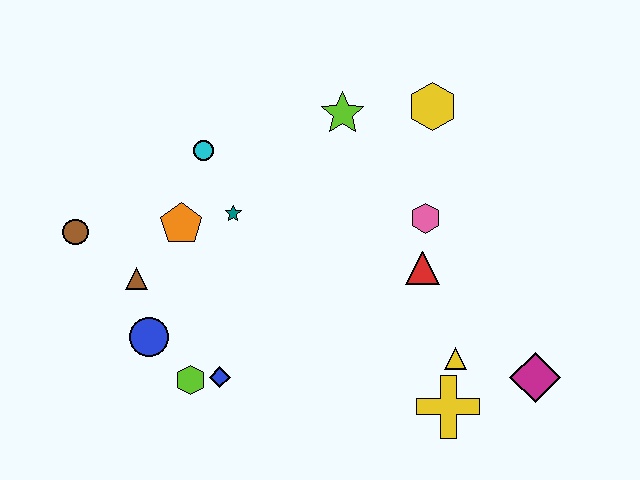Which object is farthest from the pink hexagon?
The brown circle is farthest from the pink hexagon.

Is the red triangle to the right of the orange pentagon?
Yes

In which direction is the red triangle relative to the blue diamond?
The red triangle is to the right of the blue diamond.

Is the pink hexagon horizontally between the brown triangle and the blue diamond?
No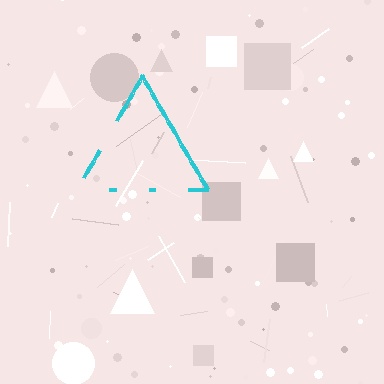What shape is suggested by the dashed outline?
The dashed outline suggests a triangle.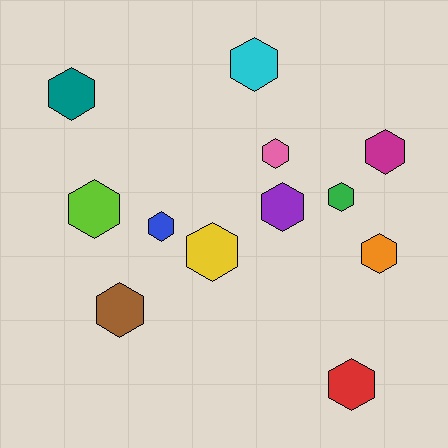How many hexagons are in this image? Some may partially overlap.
There are 12 hexagons.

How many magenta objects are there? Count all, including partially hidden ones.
There is 1 magenta object.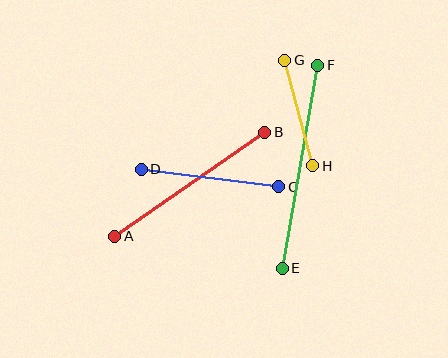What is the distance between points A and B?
The distance is approximately 183 pixels.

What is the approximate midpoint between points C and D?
The midpoint is at approximately (210, 178) pixels.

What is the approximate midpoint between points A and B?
The midpoint is at approximately (190, 184) pixels.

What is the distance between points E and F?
The distance is approximately 206 pixels.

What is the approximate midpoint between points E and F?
The midpoint is at approximately (300, 167) pixels.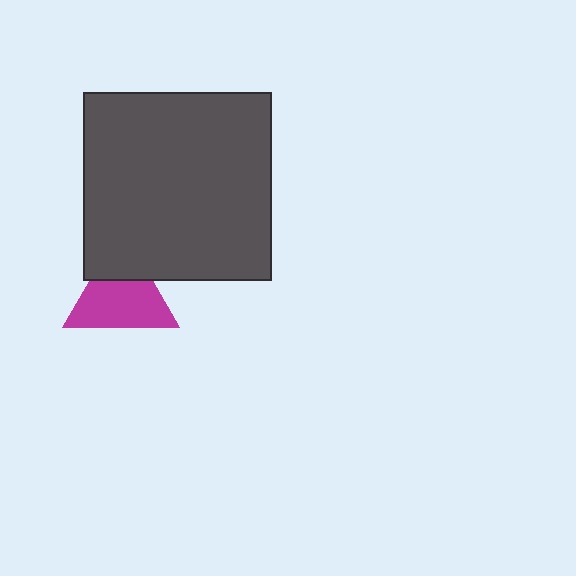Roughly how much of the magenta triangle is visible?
Most of it is visible (roughly 70%).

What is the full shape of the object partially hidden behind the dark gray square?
The partially hidden object is a magenta triangle.